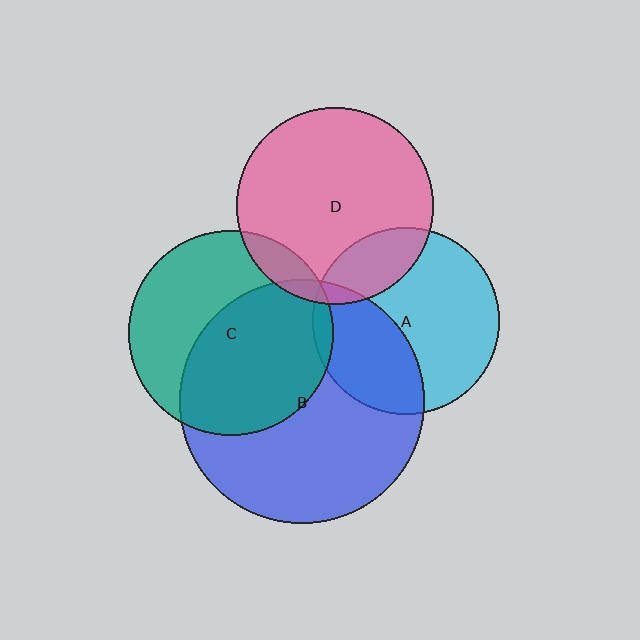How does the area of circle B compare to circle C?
Approximately 1.4 times.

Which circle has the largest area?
Circle B (blue).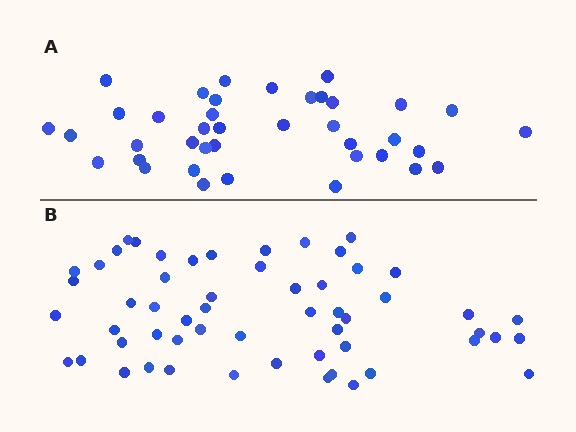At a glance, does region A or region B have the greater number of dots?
Region B (the bottom region) has more dots.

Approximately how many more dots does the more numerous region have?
Region B has approximately 15 more dots than region A.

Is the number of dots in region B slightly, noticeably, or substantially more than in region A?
Region B has noticeably more, but not dramatically so. The ratio is roughly 1.4 to 1.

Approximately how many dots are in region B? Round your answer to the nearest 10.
About 60 dots. (The exact count is 56, which rounds to 60.)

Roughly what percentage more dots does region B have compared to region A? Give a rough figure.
About 45% more.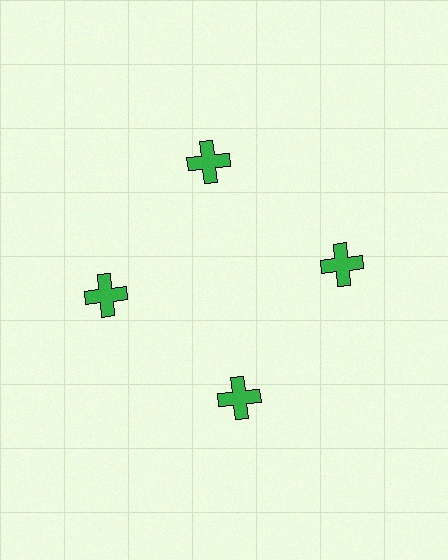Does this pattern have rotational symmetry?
Yes, this pattern has 4-fold rotational symmetry. It looks the same after rotating 90 degrees around the center.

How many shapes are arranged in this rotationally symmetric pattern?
There are 4 shapes, arranged in 4 groups of 1.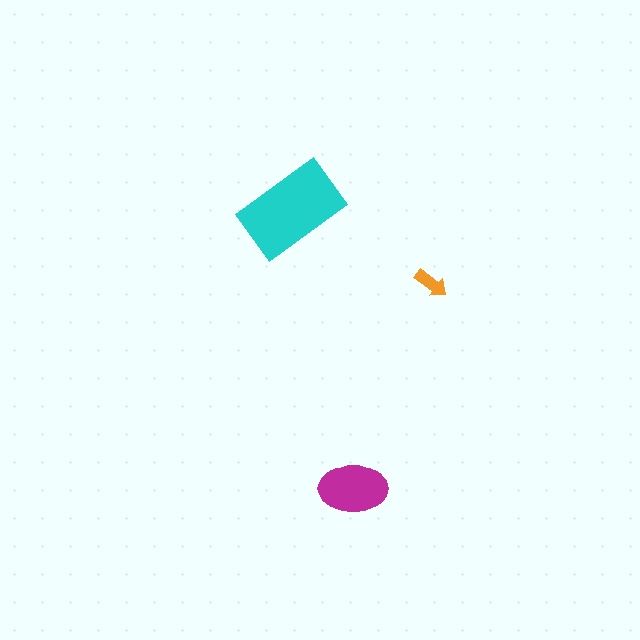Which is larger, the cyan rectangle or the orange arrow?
The cyan rectangle.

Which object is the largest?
The cyan rectangle.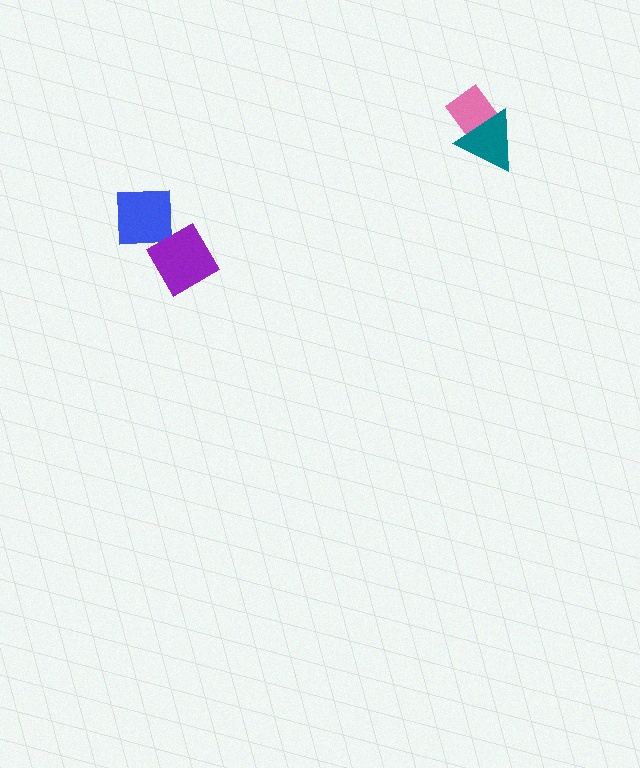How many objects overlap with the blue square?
1 object overlaps with the blue square.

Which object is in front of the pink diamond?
The teal triangle is in front of the pink diamond.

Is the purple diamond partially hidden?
No, no other shape covers it.